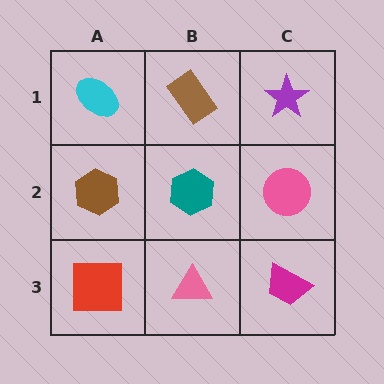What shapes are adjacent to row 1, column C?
A pink circle (row 2, column C), a brown rectangle (row 1, column B).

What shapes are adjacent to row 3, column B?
A teal hexagon (row 2, column B), a red square (row 3, column A), a magenta trapezoid (row 3, column C).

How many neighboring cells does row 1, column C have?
2.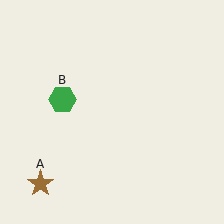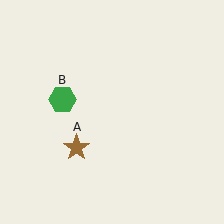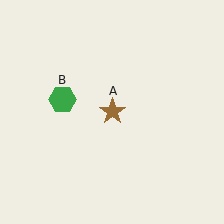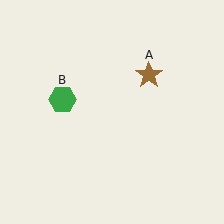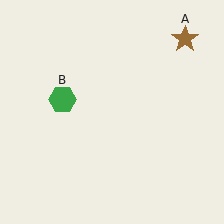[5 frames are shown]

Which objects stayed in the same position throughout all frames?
Green hexagon (object B) remained stationary.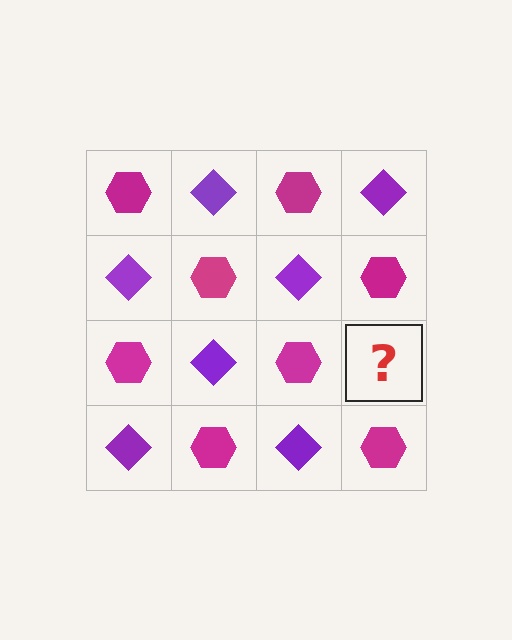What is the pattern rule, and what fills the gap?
The rule is that it alternates magenta hexagon and purple diamond in a checkerboard pattern. The gap should be filled with a purple diamond.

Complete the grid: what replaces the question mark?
The question mark should be replaced with a purple diamond.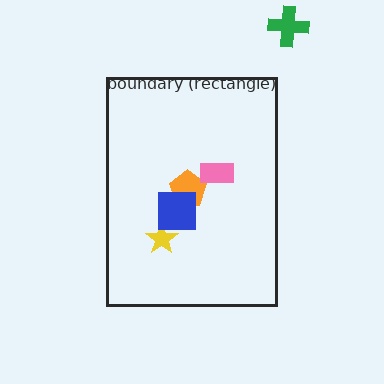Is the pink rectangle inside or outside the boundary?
Inside.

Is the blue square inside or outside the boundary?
Inside.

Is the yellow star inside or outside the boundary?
Inside.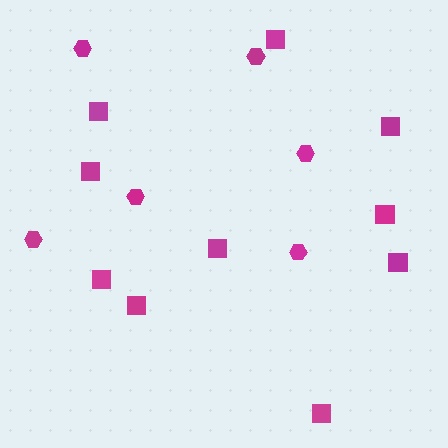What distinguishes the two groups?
There are 2 groups: one group of squares (10) and one group of hexagons (6).